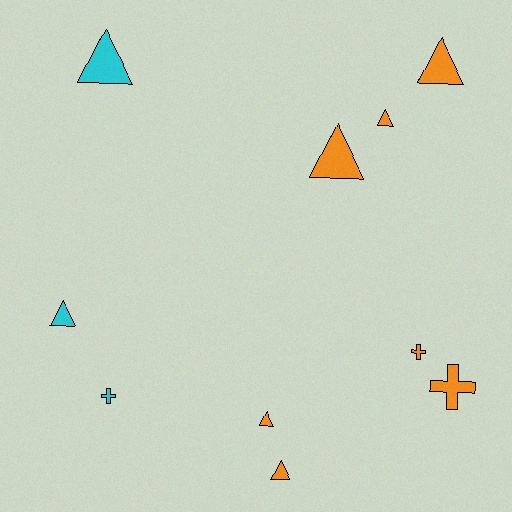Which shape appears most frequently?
Triangle, with 7 objects.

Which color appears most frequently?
Orange, with 7 objects.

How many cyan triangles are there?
There are 2 cyan triangles.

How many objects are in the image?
There are 10 objects.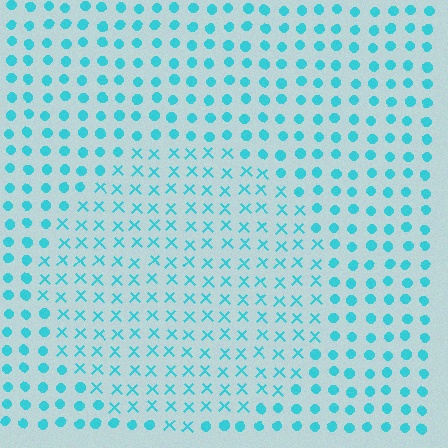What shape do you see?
I see a circle.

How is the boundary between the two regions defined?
The boundary is defined by a change in element shape: X marks inside vs. circles outside. All elements share the same color and spacing.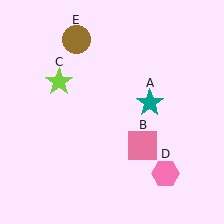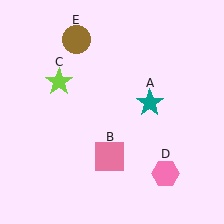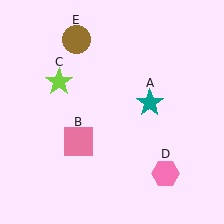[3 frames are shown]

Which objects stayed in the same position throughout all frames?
Teal star (object A) and lime star (object C) and pink hexagon (object D) and brown circle (object E) remained stationary.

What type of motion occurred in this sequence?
The pink square (object B) rotated clockwise around the center of the scene.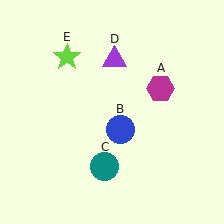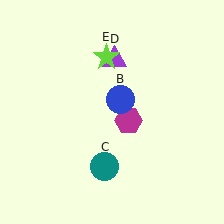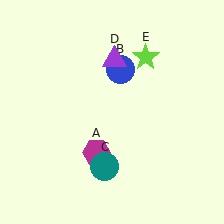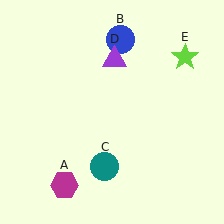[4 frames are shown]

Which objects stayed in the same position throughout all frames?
Teal circle (object C) and purple triangle (object D) remained stationary.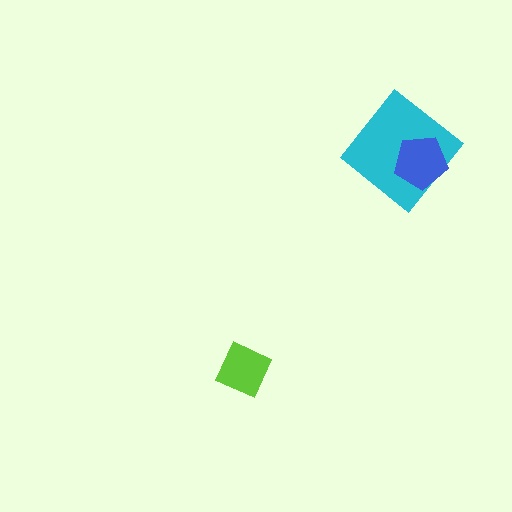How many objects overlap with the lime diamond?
0 objects overlap with the lime diamond.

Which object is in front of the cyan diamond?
The blue pentagon is in front of the cyan diamond.